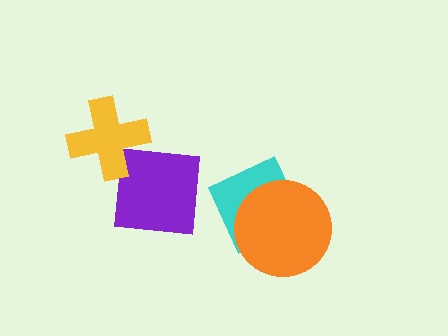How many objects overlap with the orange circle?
1 object overlaps with the orange circle.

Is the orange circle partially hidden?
No, no other shape covers it.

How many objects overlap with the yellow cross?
0 objects overlap with the yellow cross.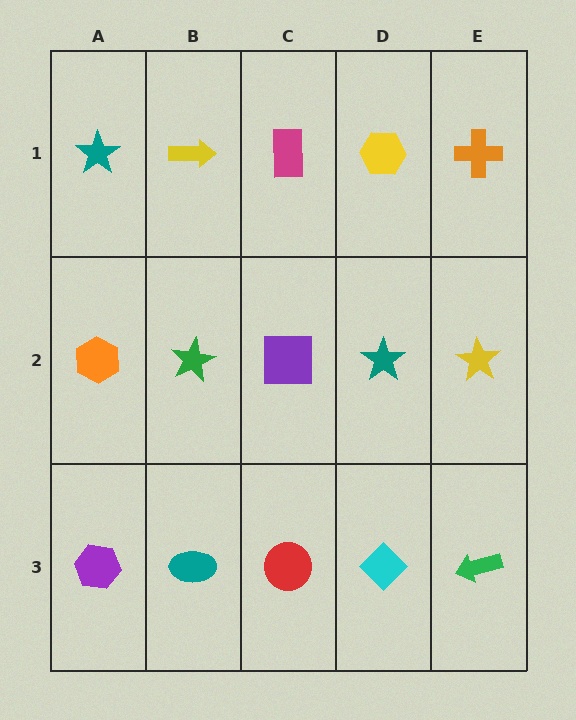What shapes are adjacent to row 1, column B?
A green star (row 2, column B), a teal star (row 1, column A), a magenta rectangle (row 1, column C).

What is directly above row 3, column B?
A green star.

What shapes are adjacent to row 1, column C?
A purple square (row 2, column C), a yellow arrow (row 1, column B), a yellow hexagon (row 1, column D).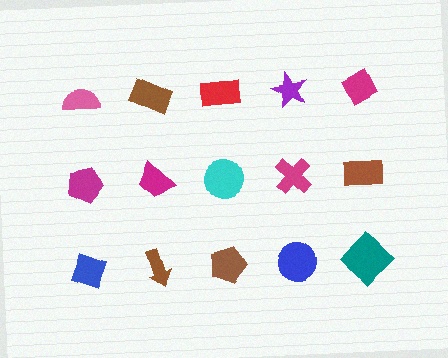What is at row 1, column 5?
A magenta diamond.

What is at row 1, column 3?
A red rectangle.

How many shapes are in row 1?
5 shapes.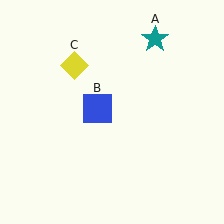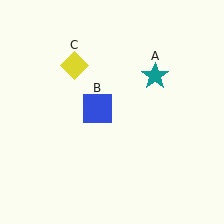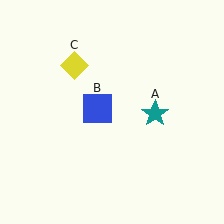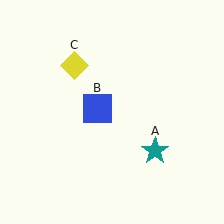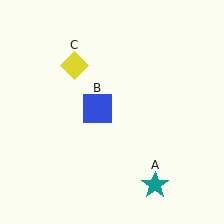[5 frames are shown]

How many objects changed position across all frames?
1 object changed position: teal star (object A).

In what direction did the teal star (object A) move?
The teal star (object A) moved down.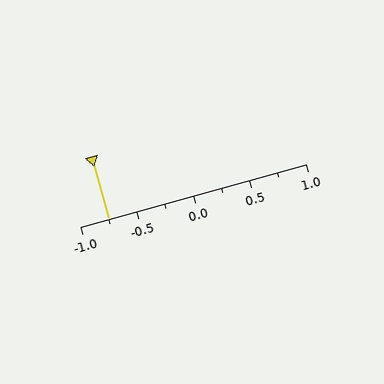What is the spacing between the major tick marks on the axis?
The major ticks are spaced 0.5 apart.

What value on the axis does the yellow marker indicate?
The marker indicates approximately -0.75.